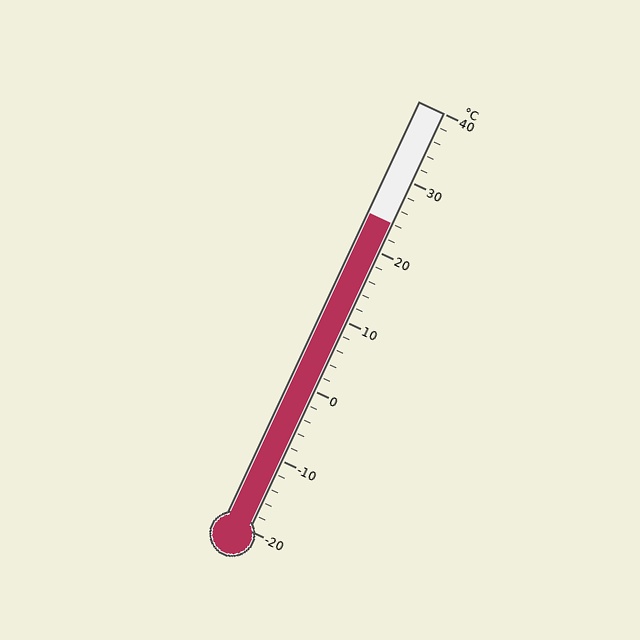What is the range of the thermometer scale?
The thermometer scale ranges from -20°C to 40°C.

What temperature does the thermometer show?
The thermometer shows approximately 24°C.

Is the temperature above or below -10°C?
The temperature is above -10°C.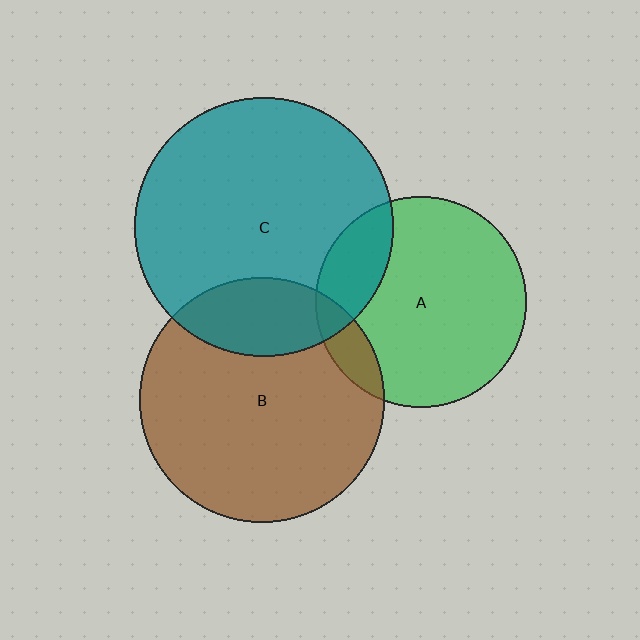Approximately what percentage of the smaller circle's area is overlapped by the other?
Approximately 10%.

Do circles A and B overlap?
Yes.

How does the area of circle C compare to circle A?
Approximately 1.5 times.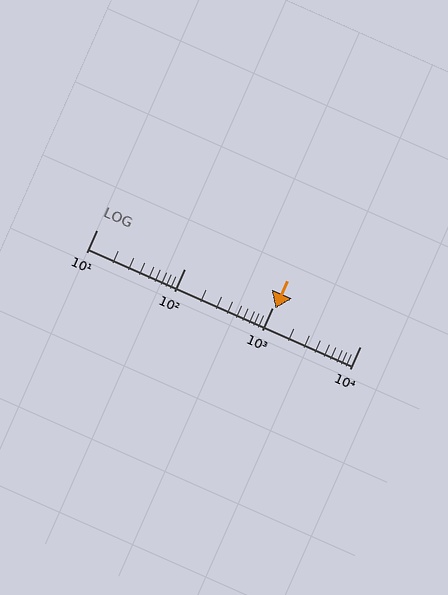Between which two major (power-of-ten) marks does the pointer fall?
The pointer is between 1000 and 10000.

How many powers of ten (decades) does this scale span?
The scale spans 3 decades, from 10 to 10000.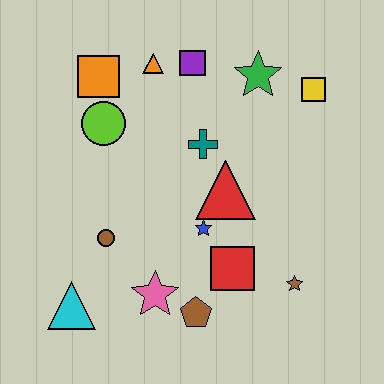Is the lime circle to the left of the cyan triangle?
No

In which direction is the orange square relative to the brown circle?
The orange square is above the brown circle.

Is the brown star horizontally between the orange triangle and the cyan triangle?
No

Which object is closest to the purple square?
The orange triangle is closest to the purple square.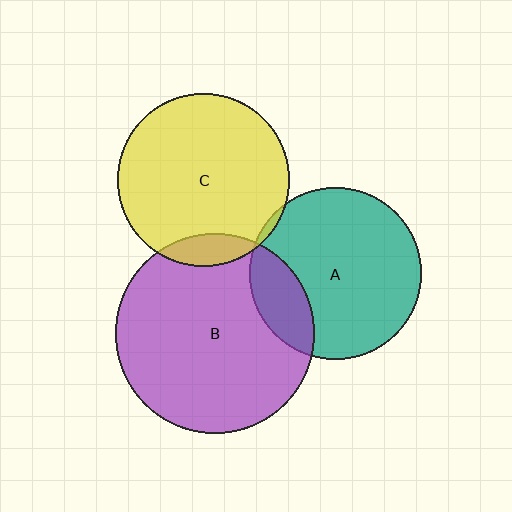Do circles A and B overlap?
Yes.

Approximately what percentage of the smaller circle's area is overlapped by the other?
Approximately 20%.